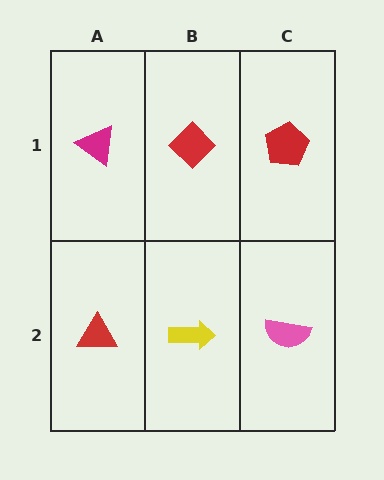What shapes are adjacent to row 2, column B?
A red diamond (row 1, column B), a red triangle (row 2, column A), a pink semicircle (row 2, column C).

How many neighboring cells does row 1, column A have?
2.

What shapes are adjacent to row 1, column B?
A yellow arrow (row 2, column B), a magenta triangle (row 1, column A), a red pentagon (row 1, column C).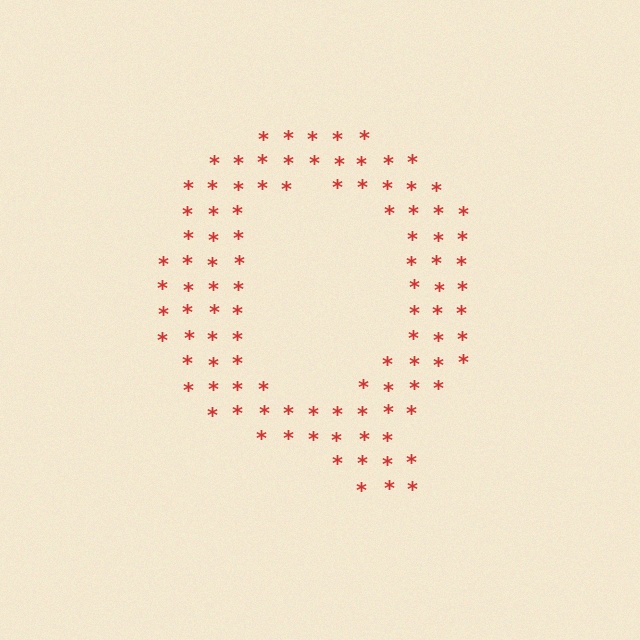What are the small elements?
The small elements are asterisks.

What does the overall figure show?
The overall figure shows the letter Q.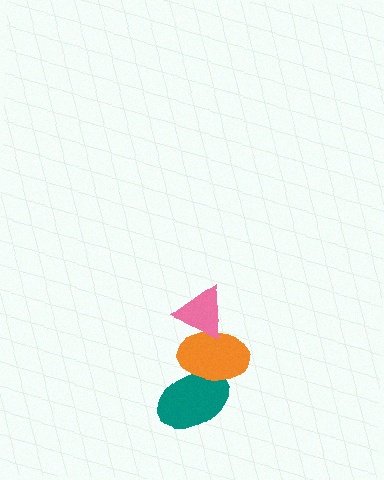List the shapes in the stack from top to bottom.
From top to bottom: the pink triangle, the orange ellipse, the teal ellipse.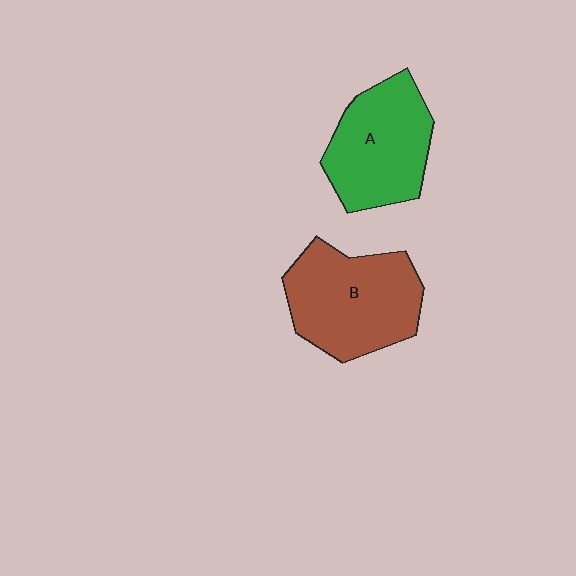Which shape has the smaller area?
Shape A (green).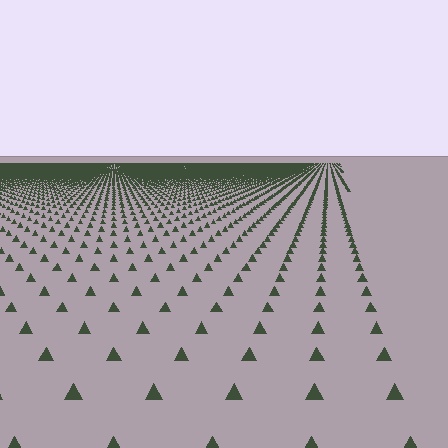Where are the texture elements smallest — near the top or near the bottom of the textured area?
Near the top.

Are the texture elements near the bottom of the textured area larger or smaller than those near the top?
Larger. Near the bottom, elements are closer to the viewer and appear at a bigger on-screen size.